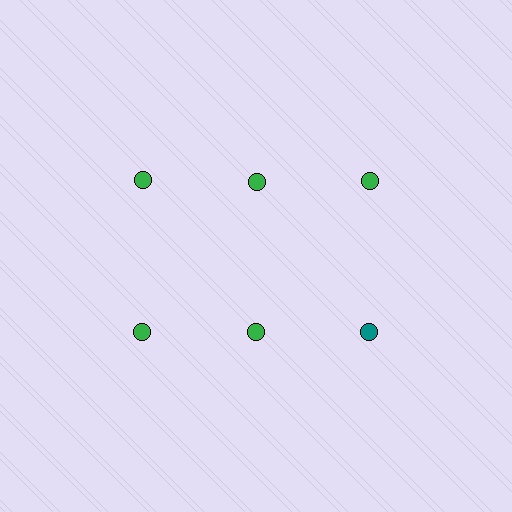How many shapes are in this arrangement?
There are 6 shapes arranged in a grid pattern.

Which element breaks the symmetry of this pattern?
The teal circle in the second row, center column breaks the symmetry. All other shapes are green circles.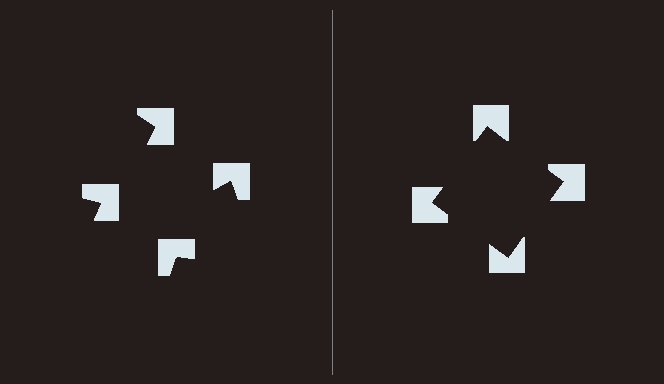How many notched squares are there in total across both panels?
8 — 4 on each side.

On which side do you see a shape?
An illusory square appears on the right side. On the left side the wedge cuts are rotated, so no coherent shape forms.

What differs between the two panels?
The notched squares are positioned identically on both sides; only the wedge orientations differ. On the right they align to a square; on the left they are misaligned.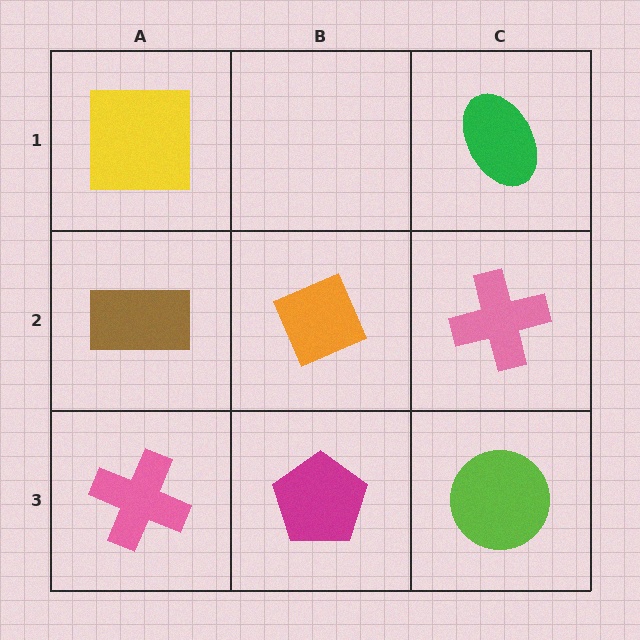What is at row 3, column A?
A pink cross.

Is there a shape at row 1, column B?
No, that cell is empty.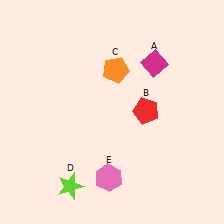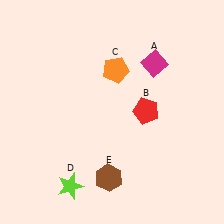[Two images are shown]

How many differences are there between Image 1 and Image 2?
There is 1 difference between the two images.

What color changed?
The hexagon (E) changed from pink in Image 1 to brown in Image 2.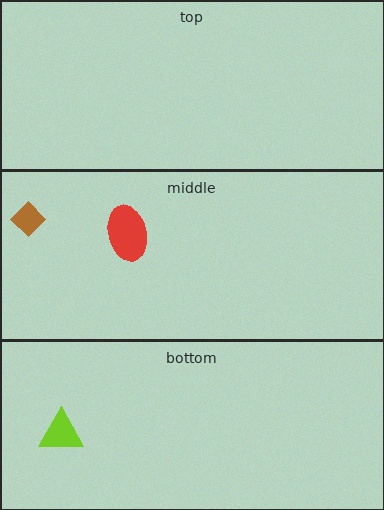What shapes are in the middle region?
The brown diamond, the red ellipse.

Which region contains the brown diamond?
The middle region.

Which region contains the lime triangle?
The bottom region.